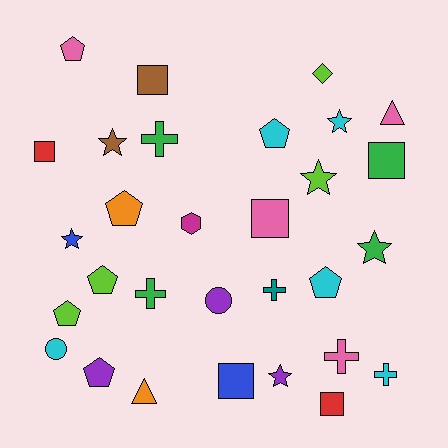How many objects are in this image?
There are 30 objects.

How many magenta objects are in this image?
There is 1 magenta object.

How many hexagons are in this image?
There is 1 hexagon.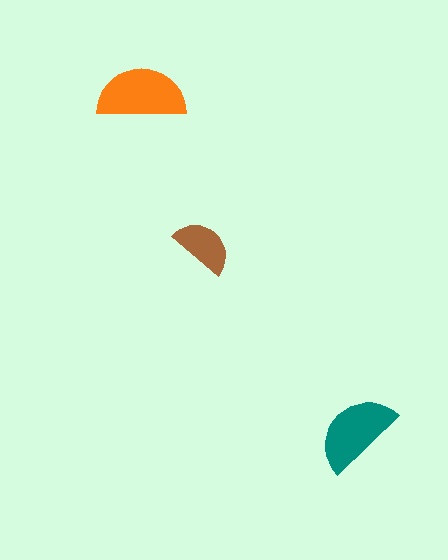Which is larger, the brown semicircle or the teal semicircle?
The teal one.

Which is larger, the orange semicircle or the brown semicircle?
The orange one.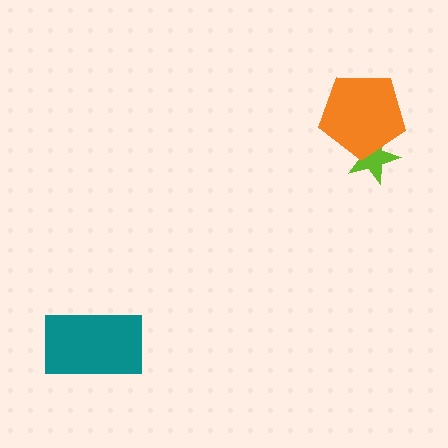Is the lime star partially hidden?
Yes, it is partially covered by another shape.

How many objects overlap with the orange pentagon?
1 object overlaps with the orange pentagon.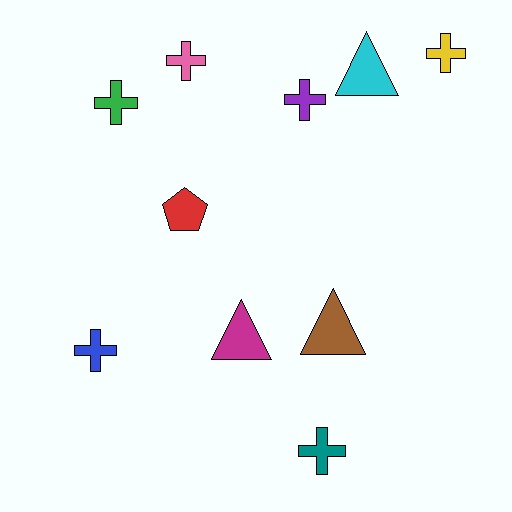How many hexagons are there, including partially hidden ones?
There are no hexagons.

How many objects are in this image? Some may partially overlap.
There are 10 objects.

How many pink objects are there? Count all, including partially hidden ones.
There is 1 pink object.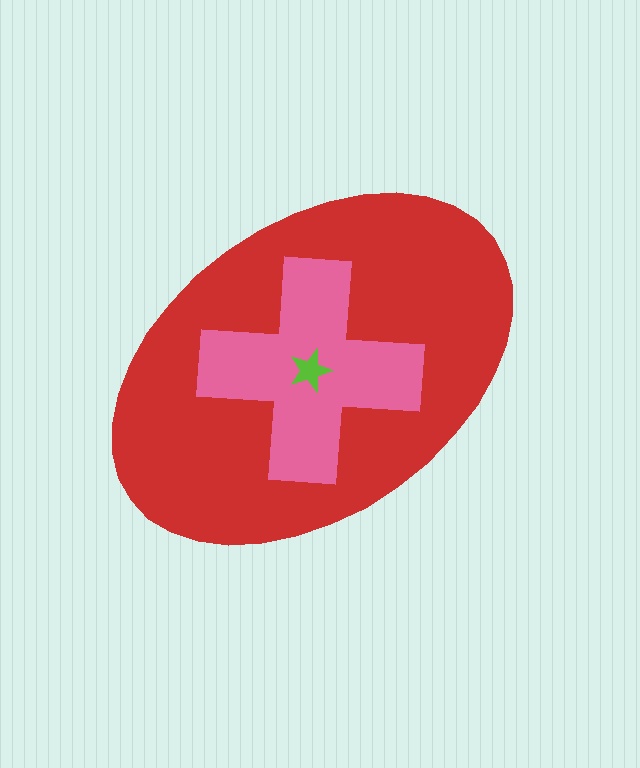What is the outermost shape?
The red ellipse.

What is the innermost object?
The lime star.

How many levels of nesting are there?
3.